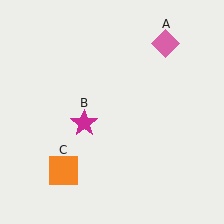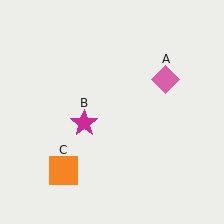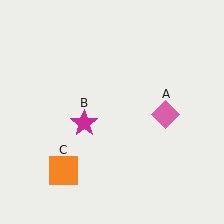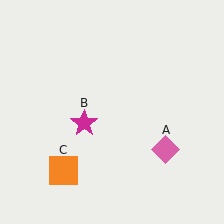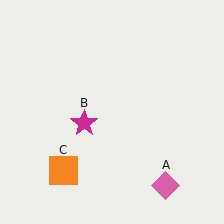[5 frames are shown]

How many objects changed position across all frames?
1 object changed position: pink diamond (object A).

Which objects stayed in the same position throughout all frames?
Magenta star (object B) and orange square (object C) remained stationary.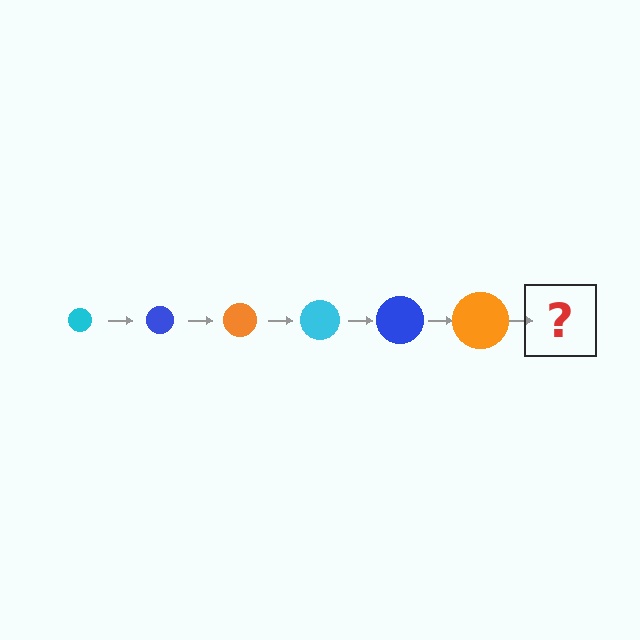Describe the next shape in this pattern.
It should be a cyan circle, larger than the previous one.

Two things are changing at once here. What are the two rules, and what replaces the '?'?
The two rules are that the circle grows larger each step and the color cycles through cyan, blue, and orange. The '?' should be a cyan circle, larger than the previous one.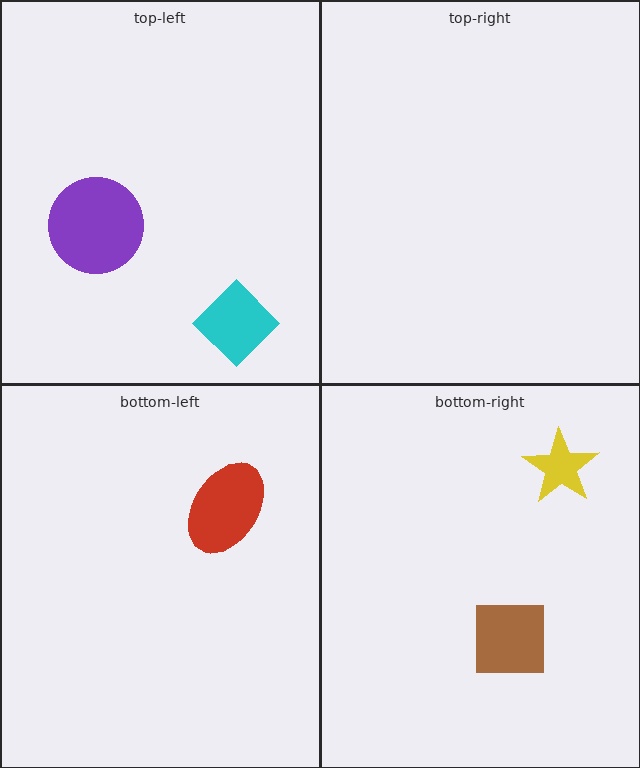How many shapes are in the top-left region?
2.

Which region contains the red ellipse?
The bottom-left region.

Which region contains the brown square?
The bottom-right region.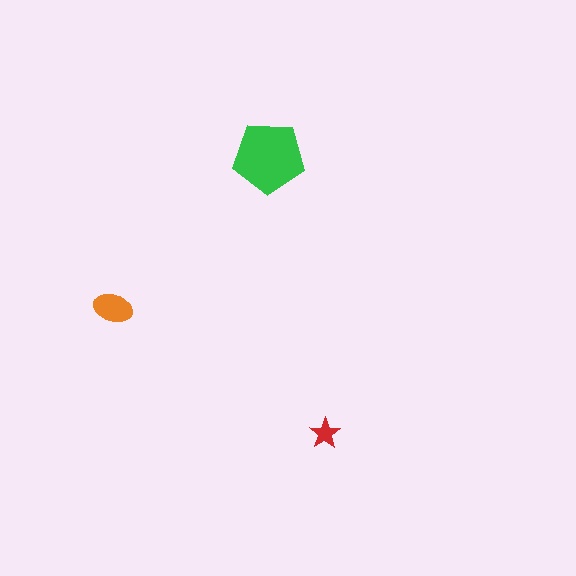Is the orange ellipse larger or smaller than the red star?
Larger.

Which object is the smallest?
The red star.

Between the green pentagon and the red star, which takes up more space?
The green pentagon.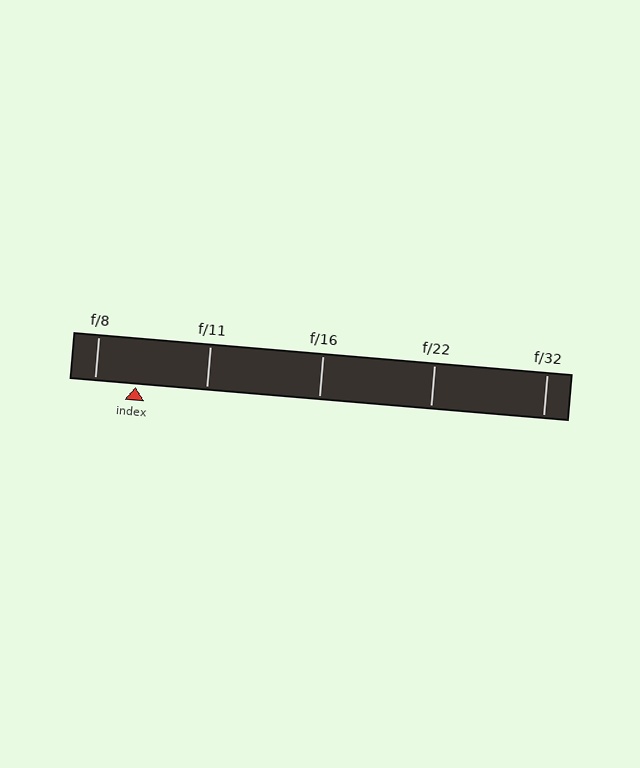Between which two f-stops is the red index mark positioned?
The index mark is between f/8 and f/11.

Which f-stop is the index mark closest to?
The index mark is closest to f/8.